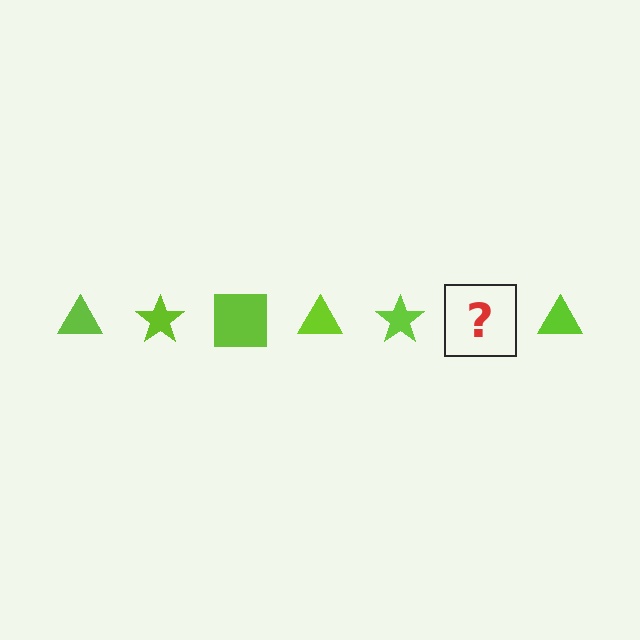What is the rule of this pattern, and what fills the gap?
The rule is that the pattern cycles through triangle, star, square shapes in lime. The gap should be filled with a lime square.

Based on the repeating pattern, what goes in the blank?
The blank should be a lime square.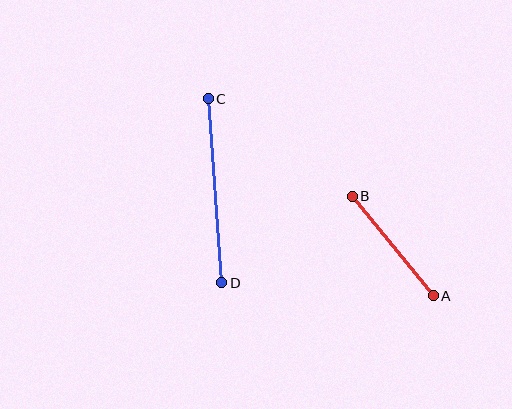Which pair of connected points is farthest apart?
Points C and D are farthest apart.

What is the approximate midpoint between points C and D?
The midpoint is at approximately (215, 191) pixels.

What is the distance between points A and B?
The distance is approximately 128 pixels.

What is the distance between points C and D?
The distance is approximately 184 pixels.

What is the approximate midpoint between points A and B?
The midpoint is at approximately (393, 246) pixels.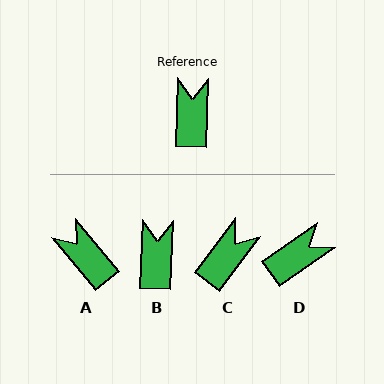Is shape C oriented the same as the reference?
No, it is off by about 35 degrees.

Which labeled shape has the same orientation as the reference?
B.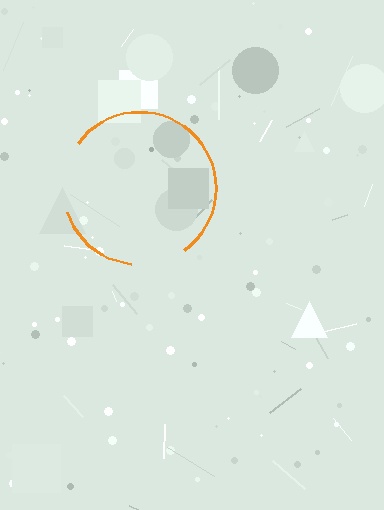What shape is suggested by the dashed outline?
The dashed outline suggests a circle.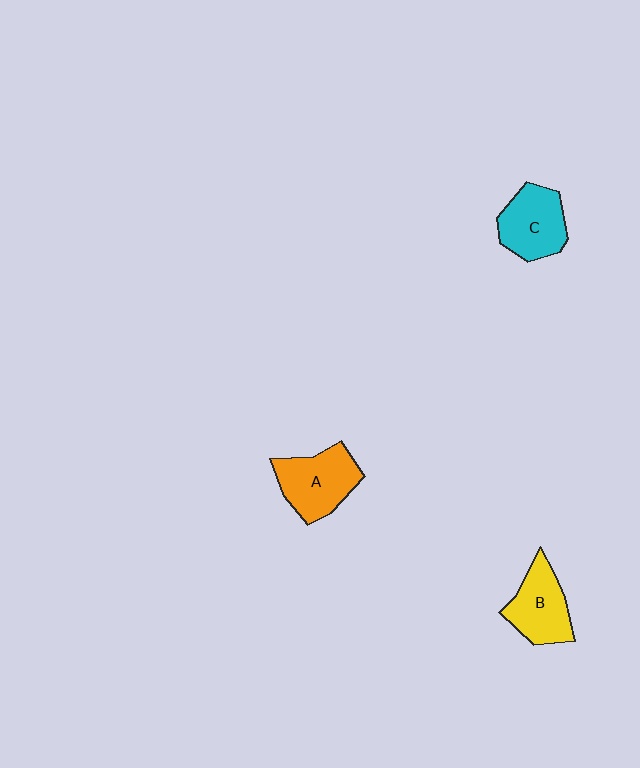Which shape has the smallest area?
Shape B (yellow).